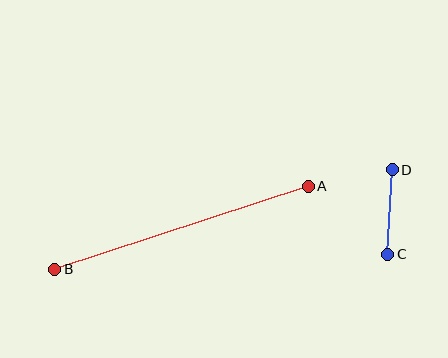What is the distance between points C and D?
The distance is approximately 85 pixels.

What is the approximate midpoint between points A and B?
The midpoint is at approximately (182, 228) pixels.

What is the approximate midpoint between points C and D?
The midpoint is at approximately (390, 212) pixels.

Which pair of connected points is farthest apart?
Points A and B are farthest apart.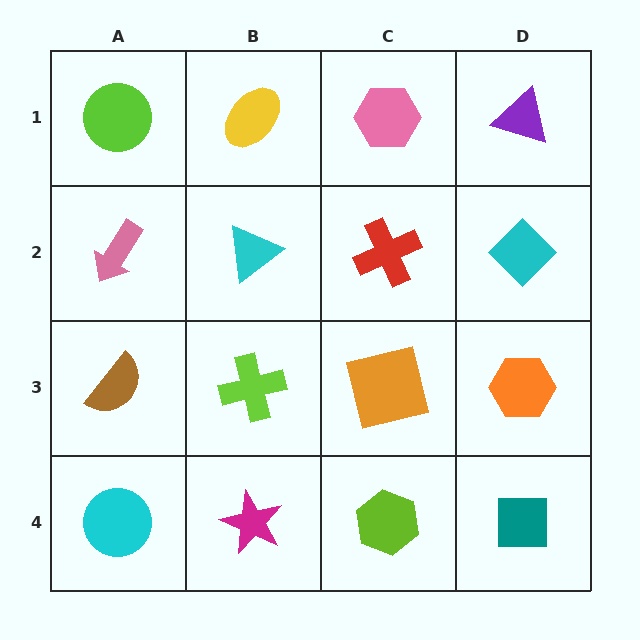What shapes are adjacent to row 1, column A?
A pink arrow (row 2, column A), a yellow ellipse (row 1, column B).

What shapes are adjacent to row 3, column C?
A red cross (row 2, column C), a lime hexagon (row 4, column C), a lime cross (row 3, column B), an orange hexagon (row 3, column D).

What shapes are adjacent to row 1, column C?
A red cross (row 2, column C), a yellow ellipse (row 1, column B), a purple triangle (row 1, column D).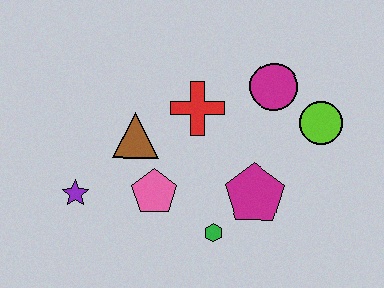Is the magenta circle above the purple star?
Yes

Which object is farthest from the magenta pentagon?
The purple star is farthest from the magenta pentagon.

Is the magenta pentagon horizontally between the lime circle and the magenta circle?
No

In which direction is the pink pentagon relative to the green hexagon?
The pink pentagon is to the left of the green hexagon.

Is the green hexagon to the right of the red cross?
Yes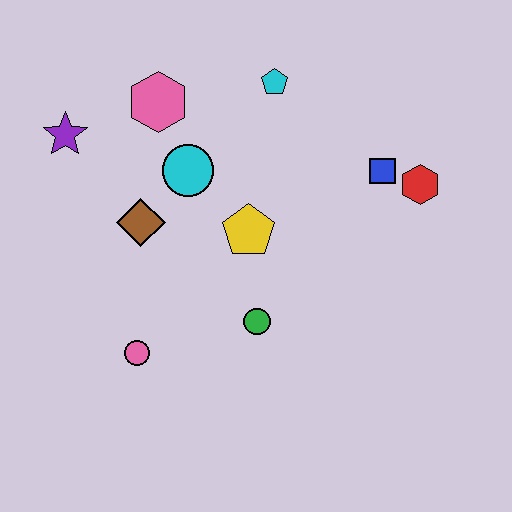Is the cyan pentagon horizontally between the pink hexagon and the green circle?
No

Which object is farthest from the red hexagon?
The purple star is farthest from the red hexagon.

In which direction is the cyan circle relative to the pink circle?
The cyan circle is above the pink circle.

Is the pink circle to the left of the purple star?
No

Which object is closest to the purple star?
The pink hexagon is closest to the purple star.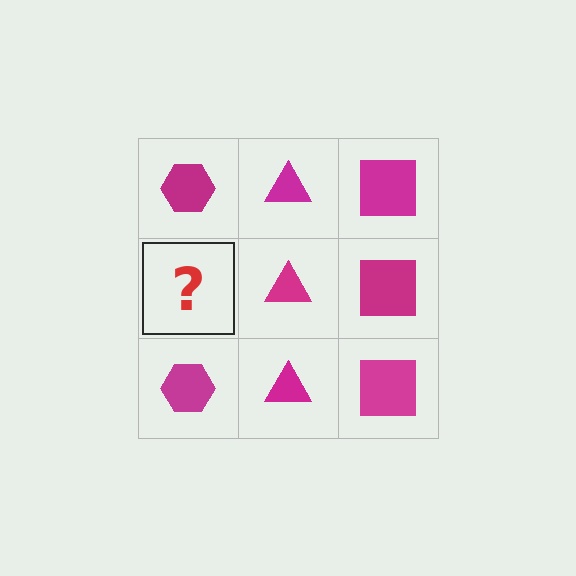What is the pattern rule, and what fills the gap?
The rule is that each column has a consistent shape. The gap should be filled with a magenta hexagon.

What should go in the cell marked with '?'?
The missing cell should contain a magenta hexagon.